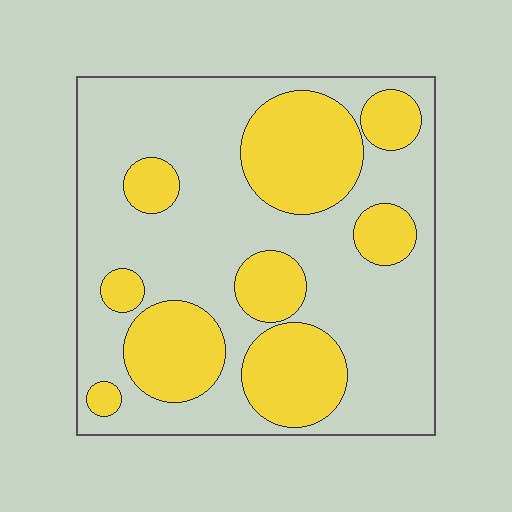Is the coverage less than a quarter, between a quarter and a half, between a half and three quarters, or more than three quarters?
Between a quarter and a half.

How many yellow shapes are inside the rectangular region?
9.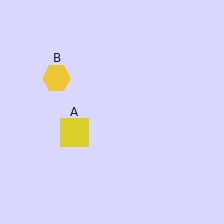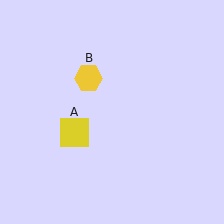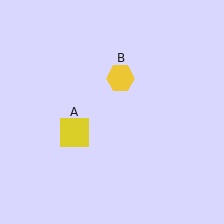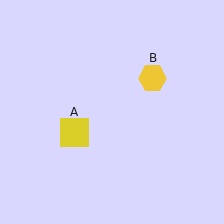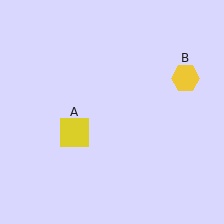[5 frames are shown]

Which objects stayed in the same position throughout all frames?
Yellow square (object A) remained stationary.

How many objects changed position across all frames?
1 object changed position: yellow hexagon (object B).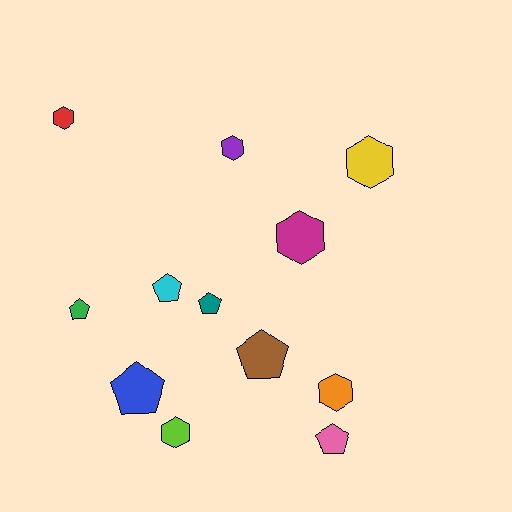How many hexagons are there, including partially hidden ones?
There are 6 hexagons.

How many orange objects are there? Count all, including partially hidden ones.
There is 1 orange object.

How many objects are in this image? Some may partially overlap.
There are 12 objects.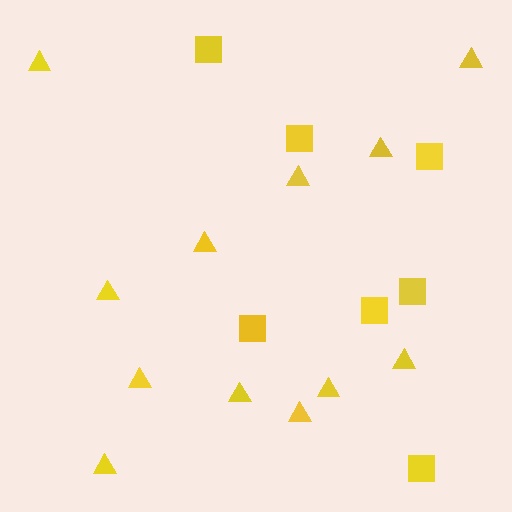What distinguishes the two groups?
There are 2 groups: one group of triangles (12) and one group of squares (7).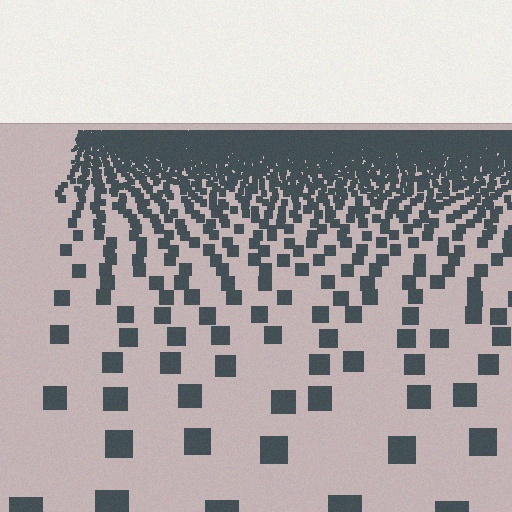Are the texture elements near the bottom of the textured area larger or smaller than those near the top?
Larger. Near the bottom, elements are closer to the viewer and appear at a bigger on-screen size.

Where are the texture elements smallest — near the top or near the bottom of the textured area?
Near the top.